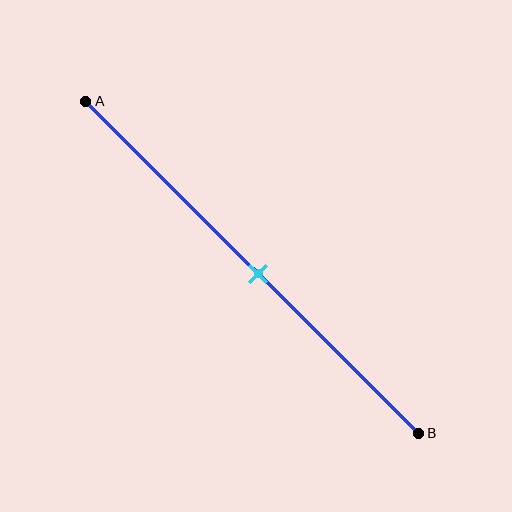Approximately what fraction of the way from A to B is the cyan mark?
The cyan mark is approximately 50% of the way from A to B.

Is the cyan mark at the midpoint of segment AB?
Yes, the mark is approximately at the midpoint.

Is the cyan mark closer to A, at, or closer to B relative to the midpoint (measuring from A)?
The cyan mark is approximately at the midpoint of segment AB.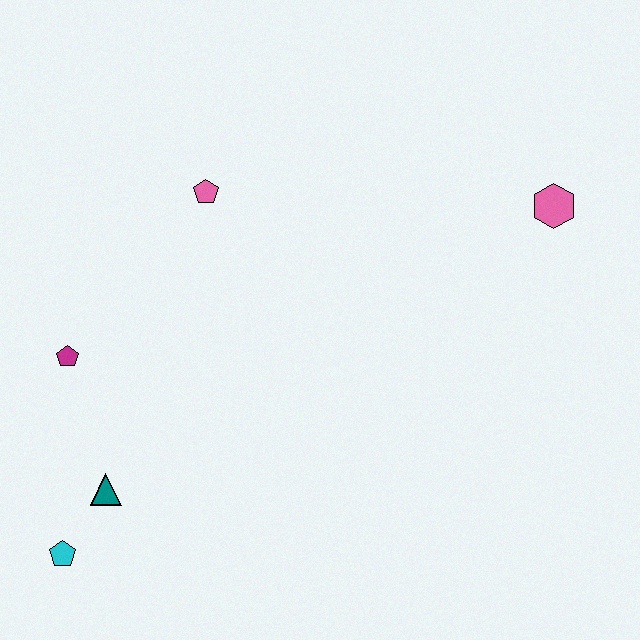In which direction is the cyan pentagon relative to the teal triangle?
The cyan pentagon is below the teal triangle.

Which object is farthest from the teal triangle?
The pink hexagon is farthest from the teal triangle.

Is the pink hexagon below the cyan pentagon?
No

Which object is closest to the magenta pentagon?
The teal triangle is closest to the magenta pentagon.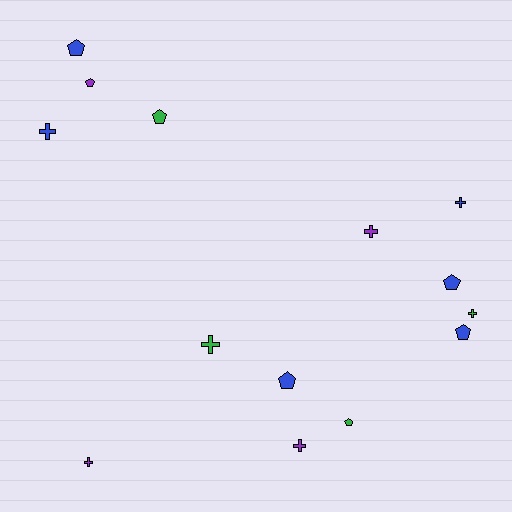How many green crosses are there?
There are 2 green crosses.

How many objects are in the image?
There are 14 objects.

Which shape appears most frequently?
Cross, with 7 objects.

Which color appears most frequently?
Blue, with 6 objects.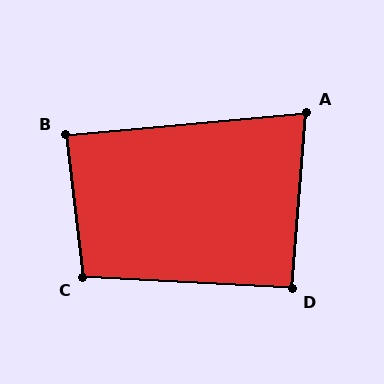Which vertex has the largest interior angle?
C, at approximately 100 degrees.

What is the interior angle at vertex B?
Approximately 88 degrees (approximately right).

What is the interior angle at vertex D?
Approximately 92 degrees (approximately right).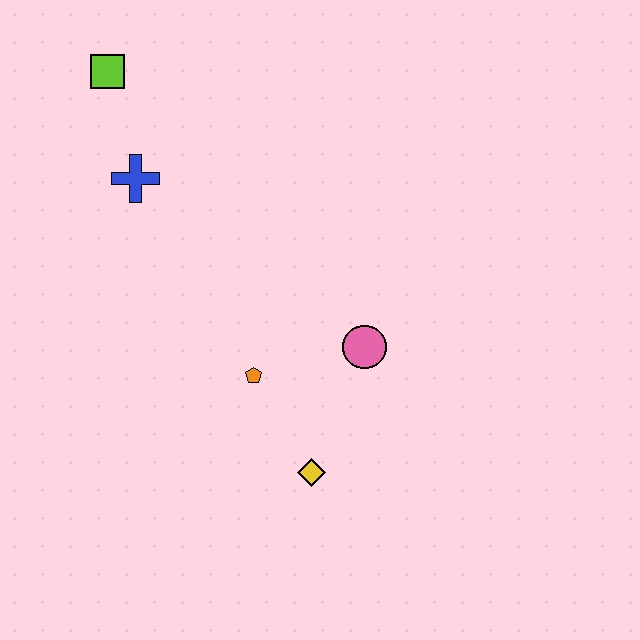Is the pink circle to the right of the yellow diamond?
Yes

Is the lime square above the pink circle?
Yes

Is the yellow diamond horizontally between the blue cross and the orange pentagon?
No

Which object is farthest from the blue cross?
The yellow diamond is farthest from the blue cross.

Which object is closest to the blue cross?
The lime square is closest to the blue cross.